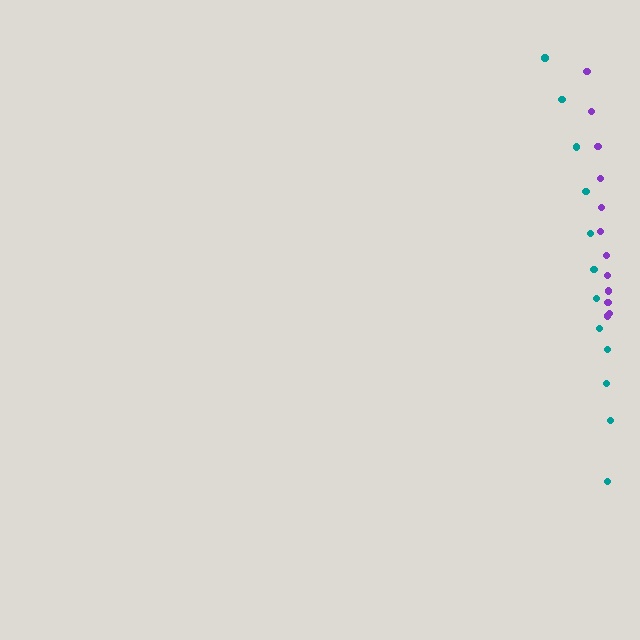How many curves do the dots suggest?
There are 2 distinct paths.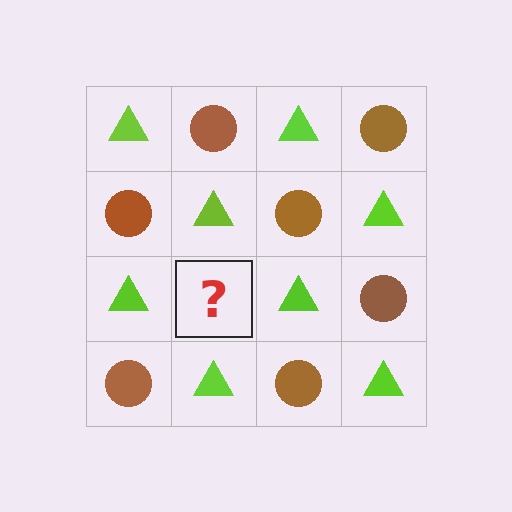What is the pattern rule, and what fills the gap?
The rule is that it alternates lime triangle and brown circle in a checkerboard pattern. The gap should be filled with a brown circle.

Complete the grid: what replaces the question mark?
The question mark should be replaced with a brown circle.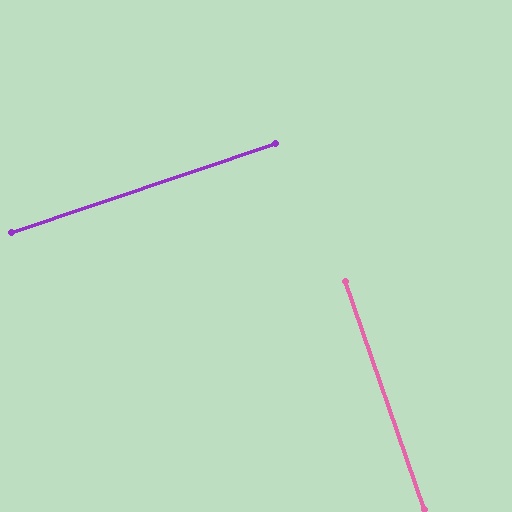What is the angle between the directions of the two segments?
Approximately 89 degrees.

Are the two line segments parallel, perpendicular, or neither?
Perpendicular — they meet at approximately 89°.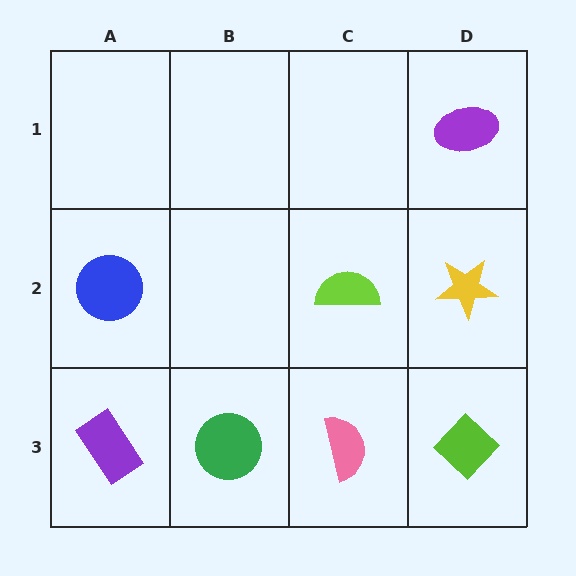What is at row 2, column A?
A blue circle.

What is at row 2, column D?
A yellow star.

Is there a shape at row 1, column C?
No, that cell is empty.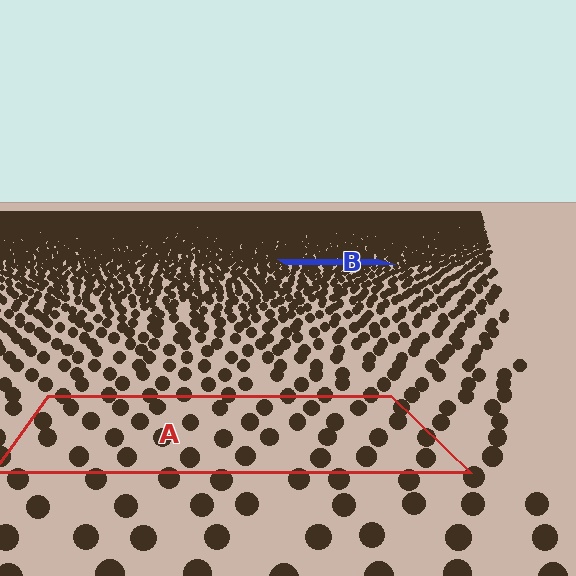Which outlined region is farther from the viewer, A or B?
Region B is farther from the viewer — the texture elements inside it appear smaller and more densely packed.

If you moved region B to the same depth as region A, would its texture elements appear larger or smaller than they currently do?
They would appear larger. At a closer depth, the same texture elements are projected at a bigger on-screen size.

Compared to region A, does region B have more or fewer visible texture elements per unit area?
Region B has more texture elements per unit area — they are packed more densely because it is farther away.